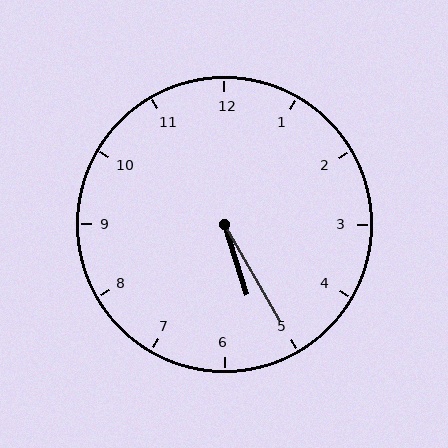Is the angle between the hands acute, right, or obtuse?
It is acute.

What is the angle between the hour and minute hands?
Approximately 12 degrees.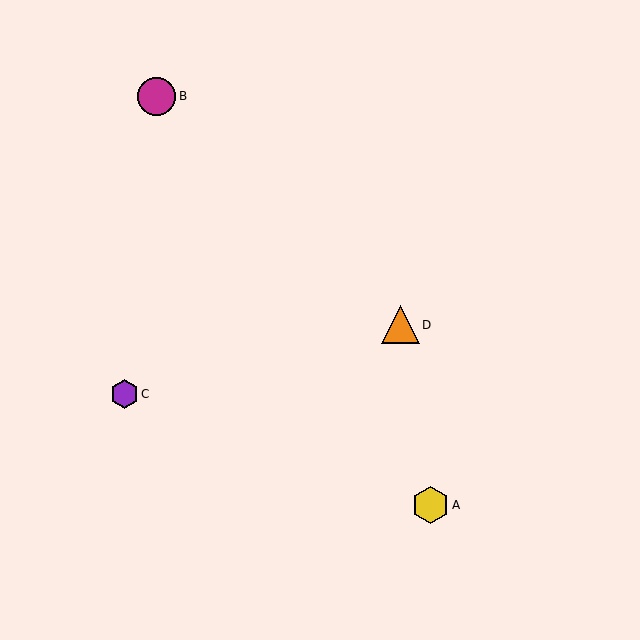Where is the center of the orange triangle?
The center of the orange triangle is at (400, 325).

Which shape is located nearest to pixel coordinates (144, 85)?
The magenta circle (labeled B) at (157, 96) is nearest to that location.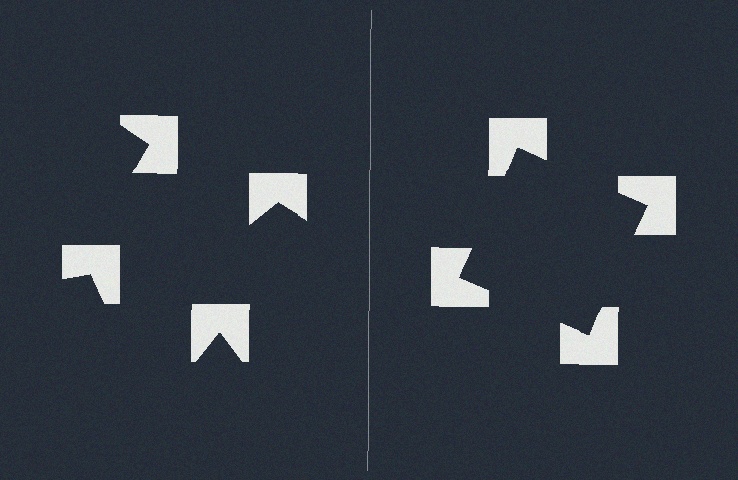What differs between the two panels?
The notched squares are positioned identically on both sides; only the wedge orientations differ. On the right they align to a square; on the left they are misaligned.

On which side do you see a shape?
An illusory square appears on the right side. On the left side the wedge cuts are rotated, so no coherent shape forms.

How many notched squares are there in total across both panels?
8 — 4 on each side.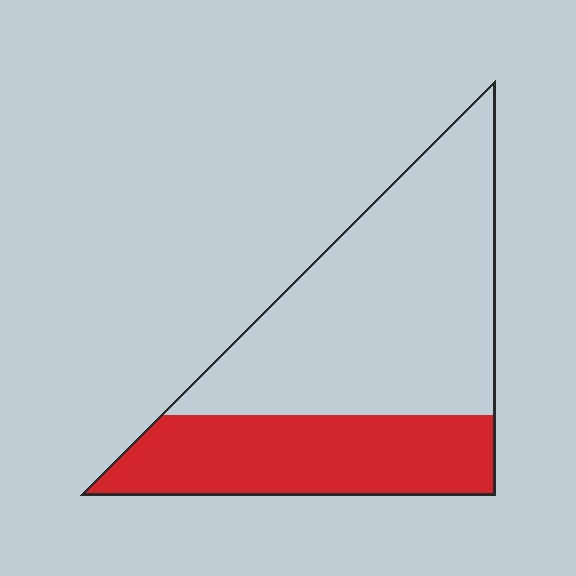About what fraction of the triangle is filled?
About one third (1/3).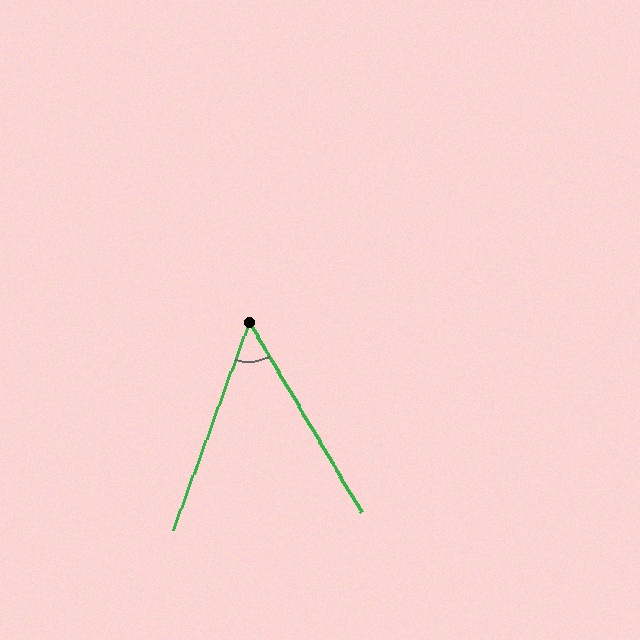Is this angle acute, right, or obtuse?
It is acute.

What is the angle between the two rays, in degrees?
Approximately 51 degrees.